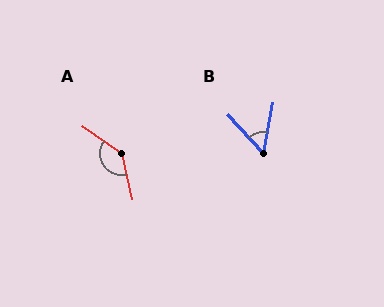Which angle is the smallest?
B, at approximately 53 degrees.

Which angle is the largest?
A, at approximately 138 degrees.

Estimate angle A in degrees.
Approximately 138 degrees.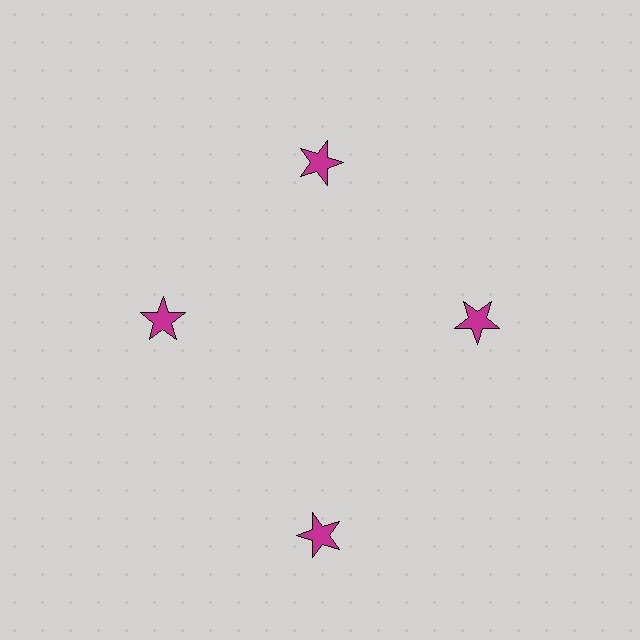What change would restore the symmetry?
The symmetry would be restored by moving it inward, back onto the ring so that all 4 stars sit at equal angles and equal distance from the center.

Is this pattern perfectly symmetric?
No. The 4 magenta stars are arranged in a ring, but one element near the 6 o'clock position is pushed outward from the center, breaking the 4-fold rotational symmetry.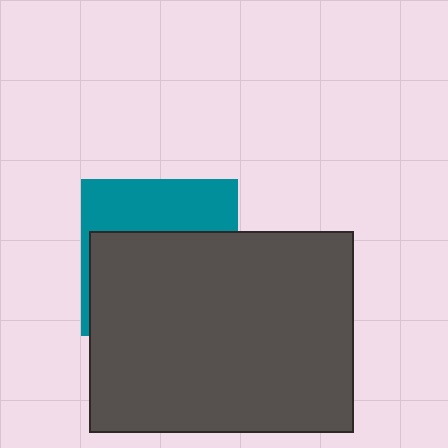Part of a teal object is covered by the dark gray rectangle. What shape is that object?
It is a square.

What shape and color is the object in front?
The object in front is a dark gray rectangle.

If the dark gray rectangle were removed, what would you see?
You would see the complete teal square.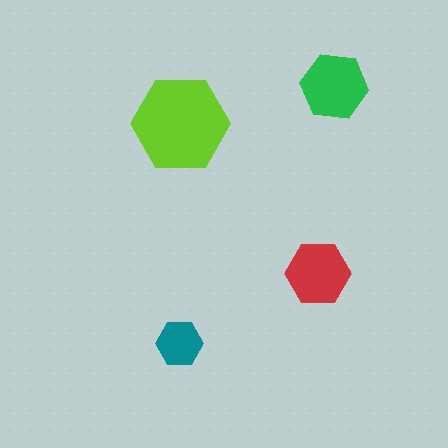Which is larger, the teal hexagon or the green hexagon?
The green one.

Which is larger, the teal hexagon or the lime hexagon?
The lime one.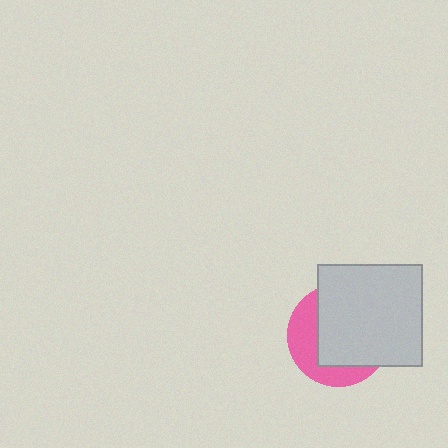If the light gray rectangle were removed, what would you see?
You would see the complete pink circle.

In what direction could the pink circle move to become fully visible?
The pink circle could move toward the lower-left. That would shift it out from behind the light gray rectangle entirely.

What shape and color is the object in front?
The object in front is a light gray rectangle.